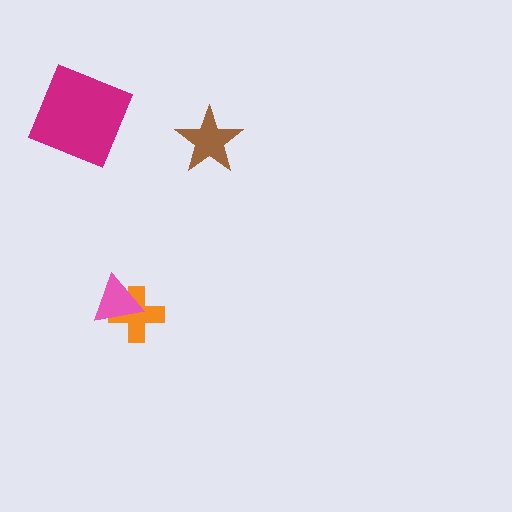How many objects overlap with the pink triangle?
1 object overlaps with the pink triangle.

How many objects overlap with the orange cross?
1 object overlaps with the orange cross.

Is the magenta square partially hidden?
No, no other shape covers it.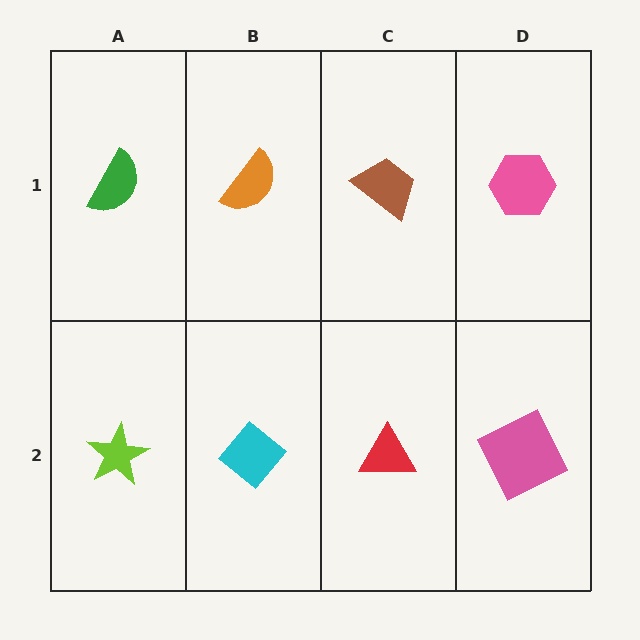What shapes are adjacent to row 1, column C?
A red triangle (row 2, column C), an orange semicircle (row 1, column B), a pink hexagon (row 1, column D).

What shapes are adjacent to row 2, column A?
A green semicircle (row 1, column A), a cyan diamond (row 2, column B).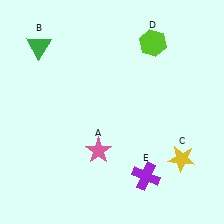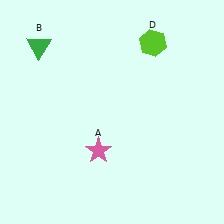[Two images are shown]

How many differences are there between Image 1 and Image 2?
There are 2 differences between the two images.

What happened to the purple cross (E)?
The purple cross (E) was removed in Image 2. It was in the bottom-right area of Image 1.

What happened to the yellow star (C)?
The yellow star (C) was removed in Image 2. It was in the bottom-right area of Image 1.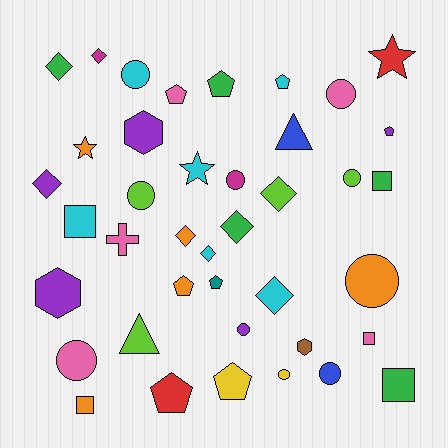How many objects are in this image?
There are 40 objects.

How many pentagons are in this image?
There are 8 pentagons.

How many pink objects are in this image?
There are 5 pink objects.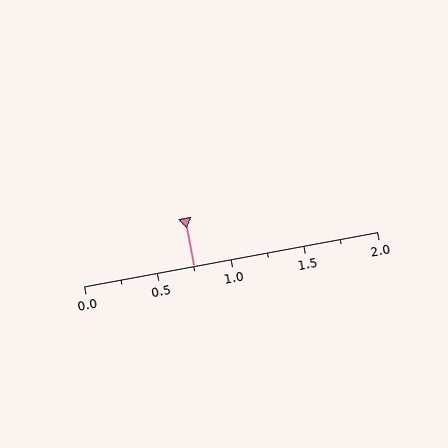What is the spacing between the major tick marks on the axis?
The major ticks are spaced 0.5 apart.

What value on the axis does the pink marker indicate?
The marker indicates approximately 0.75.